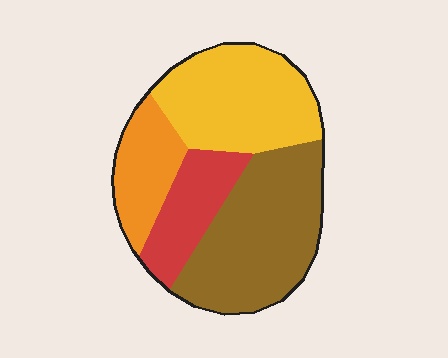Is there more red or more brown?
Brown.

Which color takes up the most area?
Brown, at roughly 35%.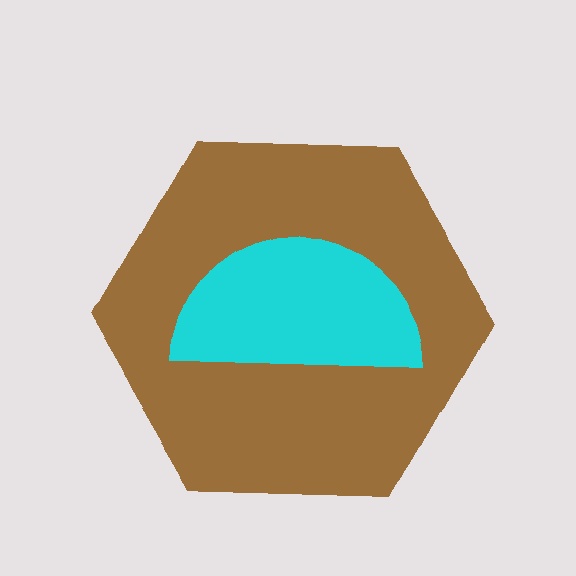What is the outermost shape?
The brown hexagon.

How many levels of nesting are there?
2.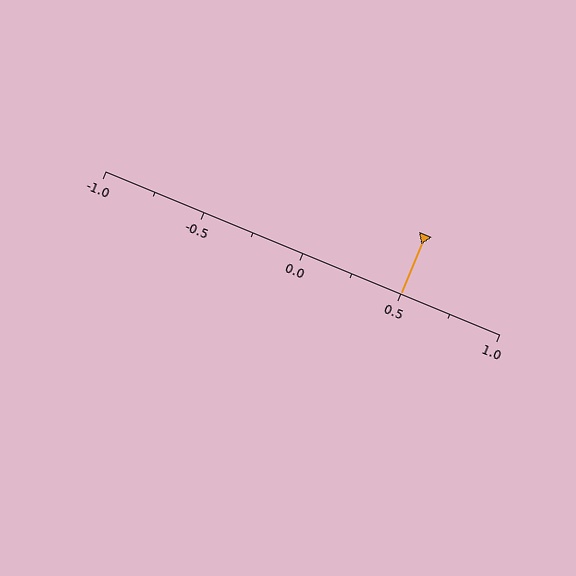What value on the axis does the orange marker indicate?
The marker indicates approximately 0.5.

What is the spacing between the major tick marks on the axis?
The major ticks are spaced 0.5 apart.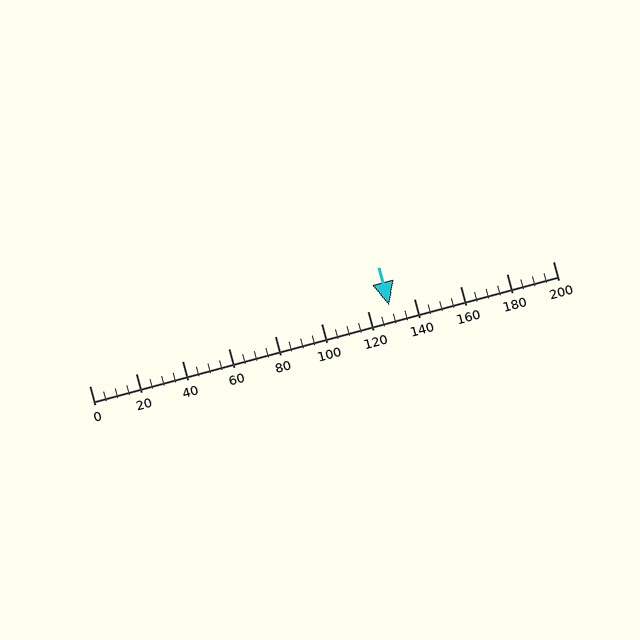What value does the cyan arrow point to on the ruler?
The cyan arrow points to approximately 129.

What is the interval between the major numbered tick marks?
The major tick marks are spaced 20 units apart.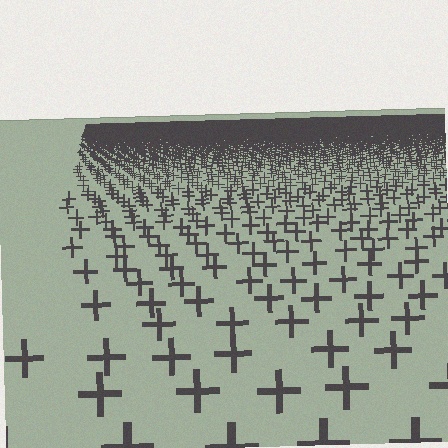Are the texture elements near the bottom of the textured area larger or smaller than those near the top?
Larger. Near the bottom, elements are closer to the viewer and appear at a bigger on-screen size.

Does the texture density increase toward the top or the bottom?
Density increases toward the top.